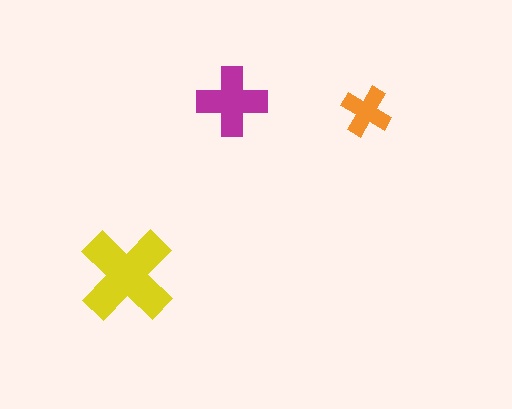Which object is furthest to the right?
The orange cross is rightmost.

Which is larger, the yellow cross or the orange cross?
The yellow one.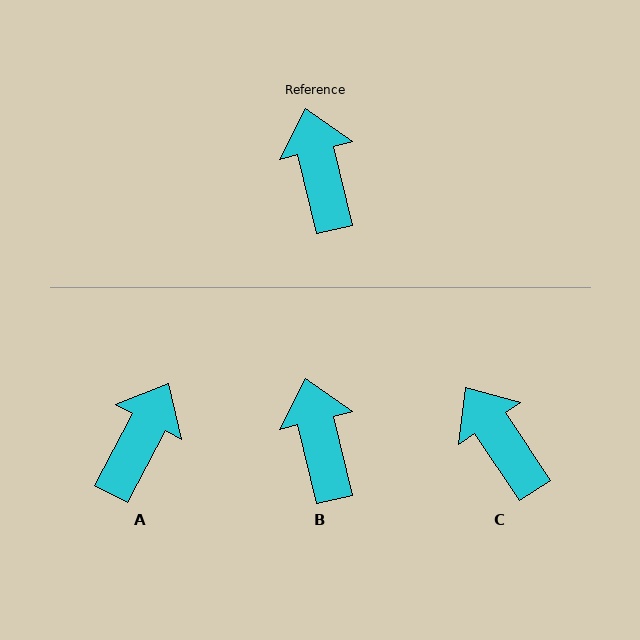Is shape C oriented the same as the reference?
No, it is off by about 21 degrees.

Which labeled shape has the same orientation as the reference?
B.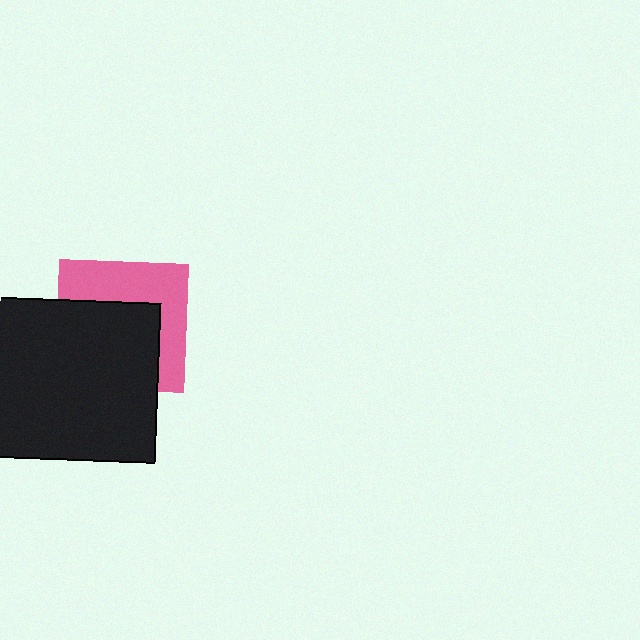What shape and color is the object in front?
The object in front is a black rectangle.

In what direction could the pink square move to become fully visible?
The pink square could move toward the upper-right. That would shift it out from behind the black rectangle entirely.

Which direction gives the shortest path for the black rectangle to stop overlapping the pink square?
Moving toward the lower-left gives the shortest separation.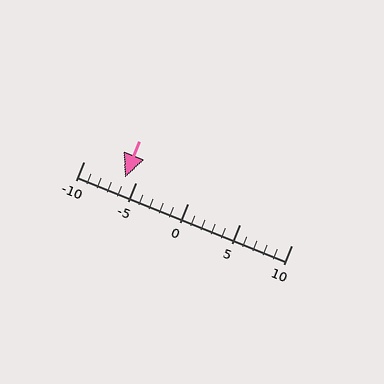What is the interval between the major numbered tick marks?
The major tick marks are spaced 5 units apart.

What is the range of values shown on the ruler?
The ruler shows values from -10 to 10.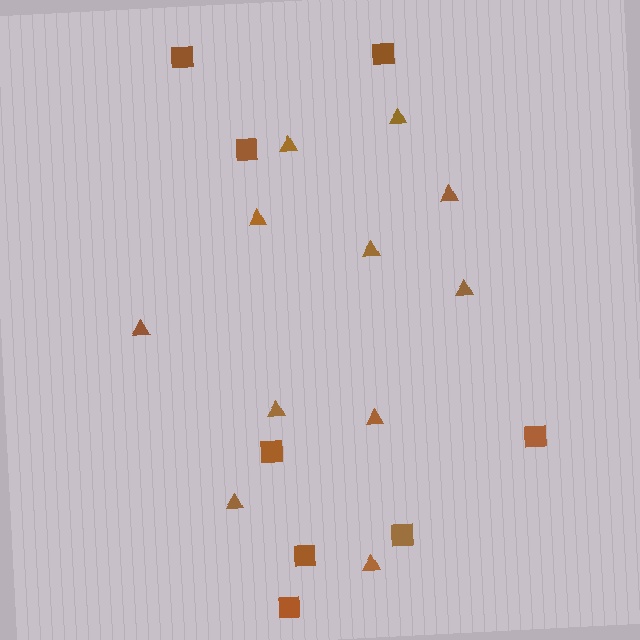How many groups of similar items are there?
There are 2 groups: one group of squares (8) and one group of triangles (11).